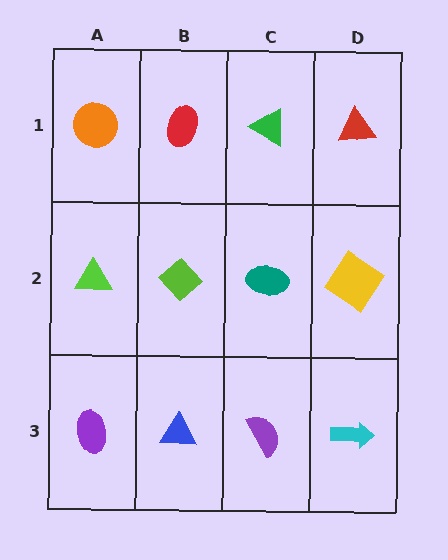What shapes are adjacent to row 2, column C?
A green triangle (row 1, column C), a purple semicircle (row 3, column C), a lime diamond (row 2, column B), a yellow diamond (row 2, column D).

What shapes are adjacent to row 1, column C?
A teal ellipse (row 2, column C), a red ellipse (row 1, column B), a red triangle (row 1, column D).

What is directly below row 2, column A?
A purple ellipse.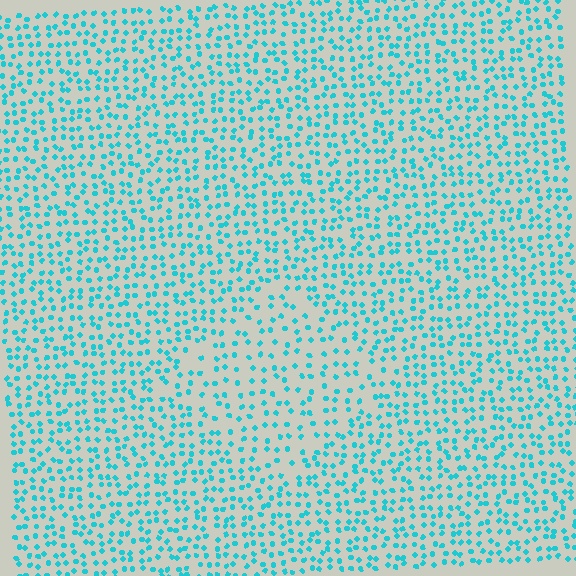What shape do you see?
I see a diamond.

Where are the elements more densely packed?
The elements are more densely packed outside the diamond boundary.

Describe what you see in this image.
The image contains small cyan elements arranged at two different densities. A diamond-shaped region is visible where the elements are less densely packed than the surrounding area.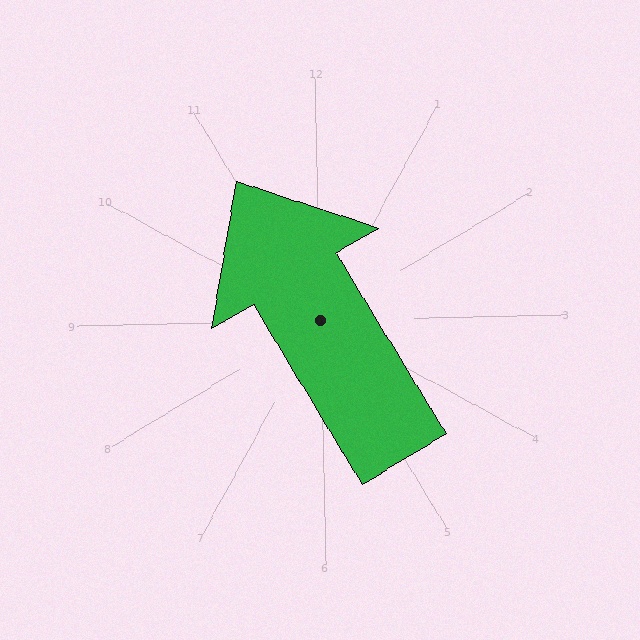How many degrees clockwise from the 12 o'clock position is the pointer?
Approximately 330 degrees.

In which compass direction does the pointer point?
Northwest.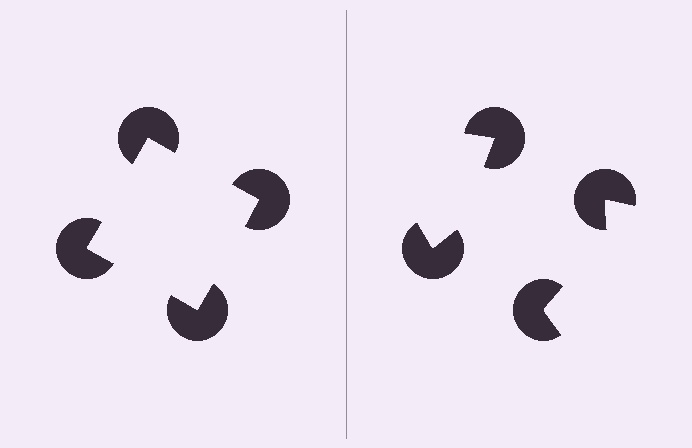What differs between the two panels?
The pac-man discs are positioned identically on both sides; only the wedge orientations differ. On the left they align to a square; on the right they are misaligned.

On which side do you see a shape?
An illusory square appears on the left side. On the right side the wedge cuts are rotated, so no coherent shape forms.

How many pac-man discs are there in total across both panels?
8 — 4 on each side.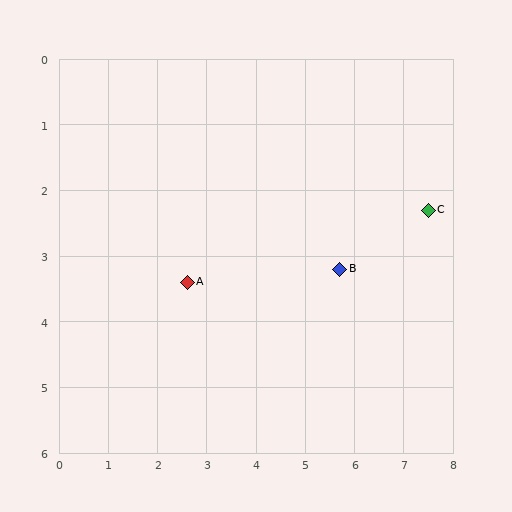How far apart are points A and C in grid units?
Points A and C are about 5.0 grid units apart.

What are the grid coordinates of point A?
Point A is at approximately (2.6, 3.4).